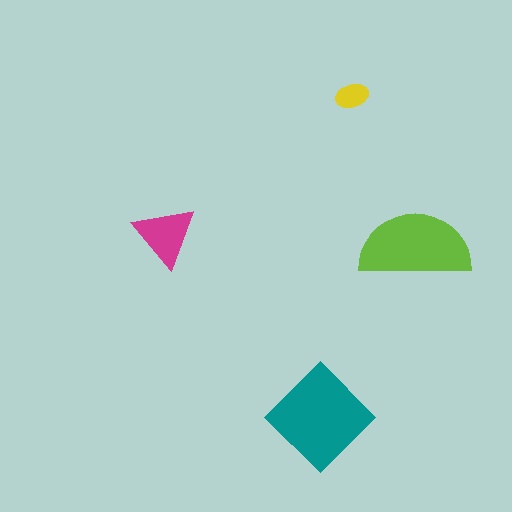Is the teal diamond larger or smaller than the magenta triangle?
Larger.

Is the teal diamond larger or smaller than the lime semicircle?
Larger.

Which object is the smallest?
The yellow ellipse.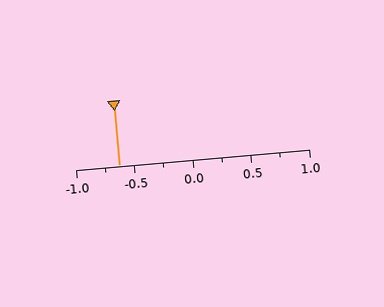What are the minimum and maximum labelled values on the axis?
The axis runs from -1.0 to 1.0.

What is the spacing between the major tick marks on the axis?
The major ticks are spaced 0.5 apart.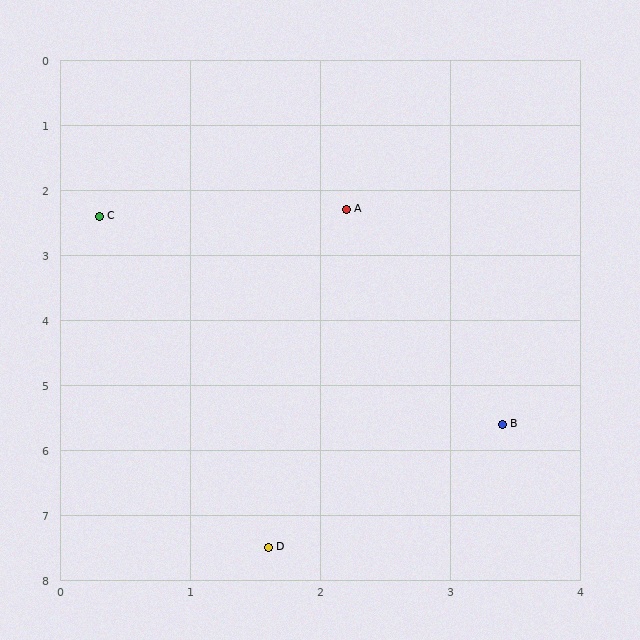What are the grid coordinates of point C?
Point C is at approximately (0.3, 2.4).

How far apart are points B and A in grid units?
Points B and A are about 3.5 grid units apart.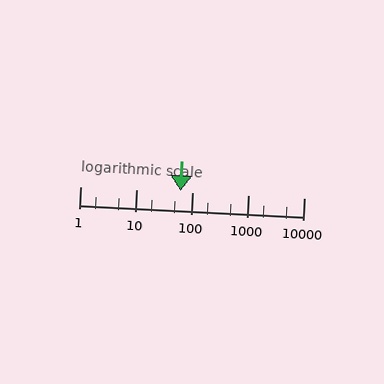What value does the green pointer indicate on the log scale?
The pointer indicates approximately 62.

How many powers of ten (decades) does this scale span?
The scale spans 4 decades, from 1 to 10000.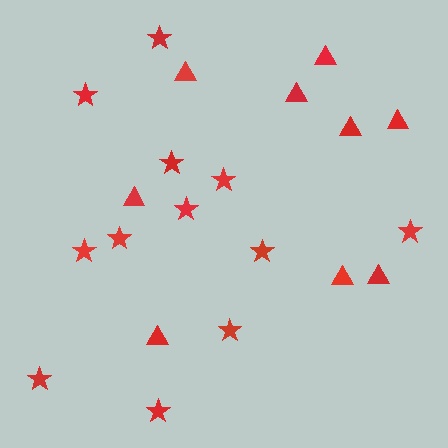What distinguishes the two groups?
There are 2 groups: one group of stars (12) and one group of triangles (9).